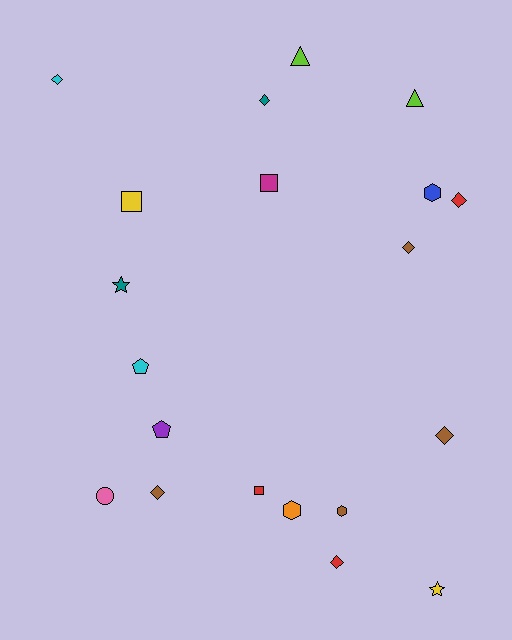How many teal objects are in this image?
There are 2 teal objects.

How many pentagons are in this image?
There are 2 pentagons.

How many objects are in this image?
There are 20 objects.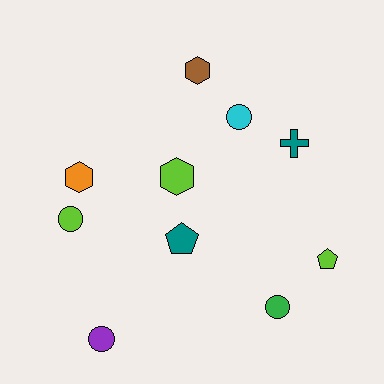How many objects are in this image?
There are 10 objects.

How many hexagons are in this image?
There are 3 hexagons.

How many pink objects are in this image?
There are no pink objects.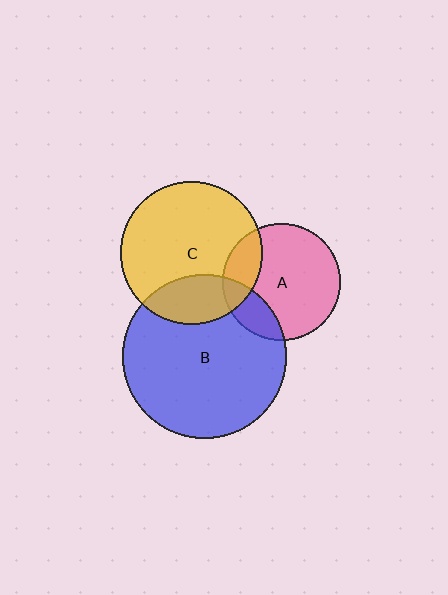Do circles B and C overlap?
Yes.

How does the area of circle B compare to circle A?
Approximately 2.0 times.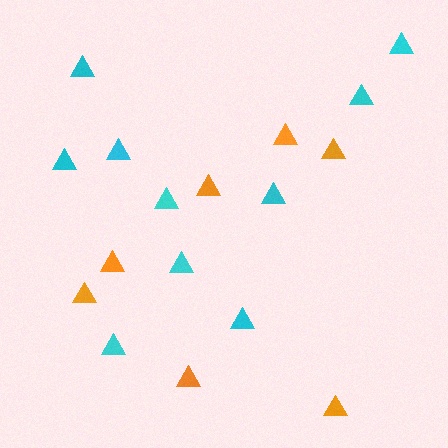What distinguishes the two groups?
There are 2 groups: one group of orange triangles (7) and one group of cyan triangles (10).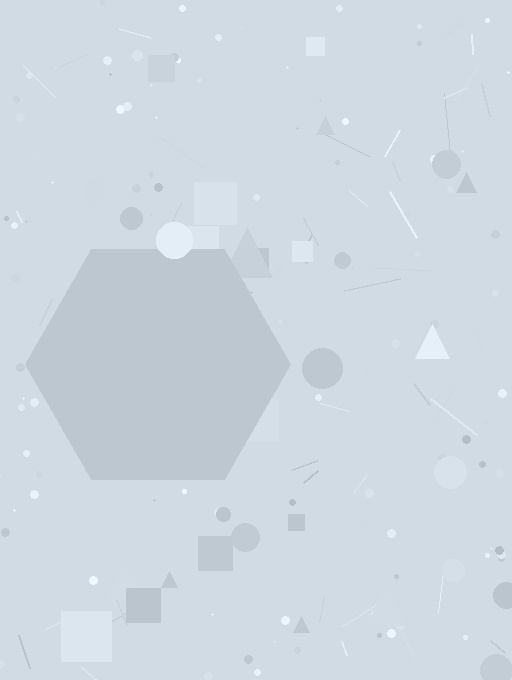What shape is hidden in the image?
A hexagon is hidden in the image.